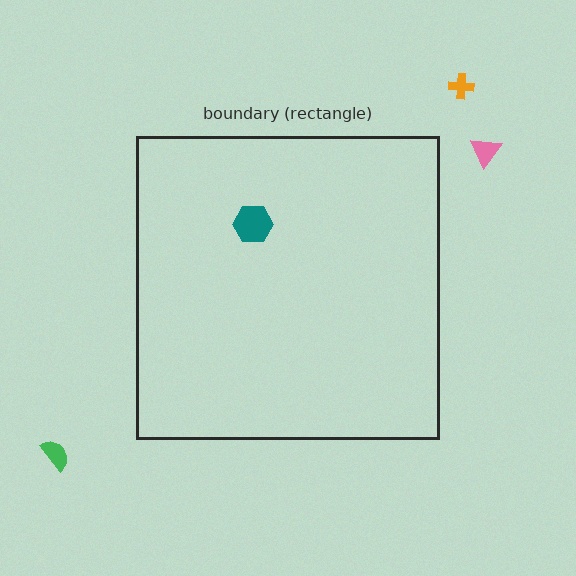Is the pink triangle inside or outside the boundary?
Outside.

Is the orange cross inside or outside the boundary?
Outside.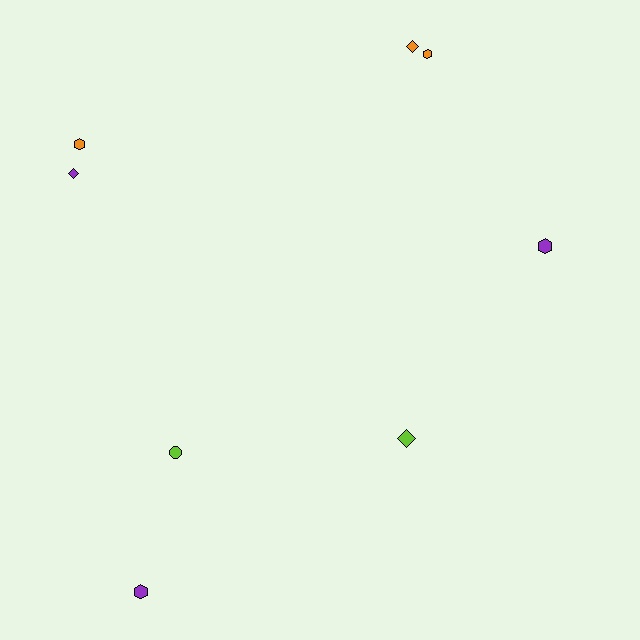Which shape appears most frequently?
Hexagon, with 4 objects.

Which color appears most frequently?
Orange, with 3 objects.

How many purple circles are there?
There are no purple circles.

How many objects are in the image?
There are 8 objects.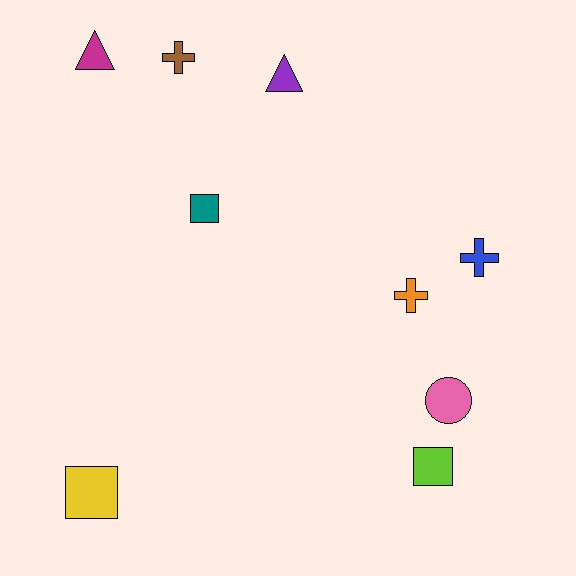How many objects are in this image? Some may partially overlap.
There are 9 objects.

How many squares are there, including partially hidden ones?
There are 3 squares.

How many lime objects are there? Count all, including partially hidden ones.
There is 1 lime object.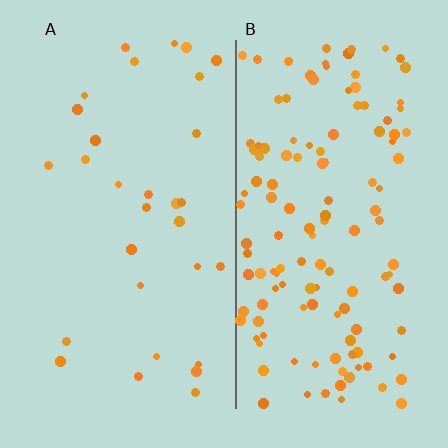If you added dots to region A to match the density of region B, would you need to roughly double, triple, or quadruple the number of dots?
Approximately quadruple.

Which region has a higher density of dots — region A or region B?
B (the right).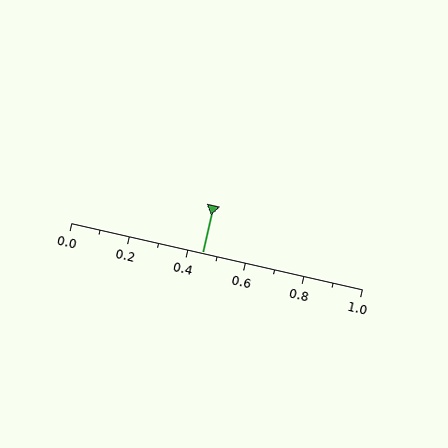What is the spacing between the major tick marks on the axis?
The major ticks are spaced 0.2 apart.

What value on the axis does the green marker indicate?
The marker indicates approximately 0.45.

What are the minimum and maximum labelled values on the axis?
The axis runs from 0.0 to 1.0.